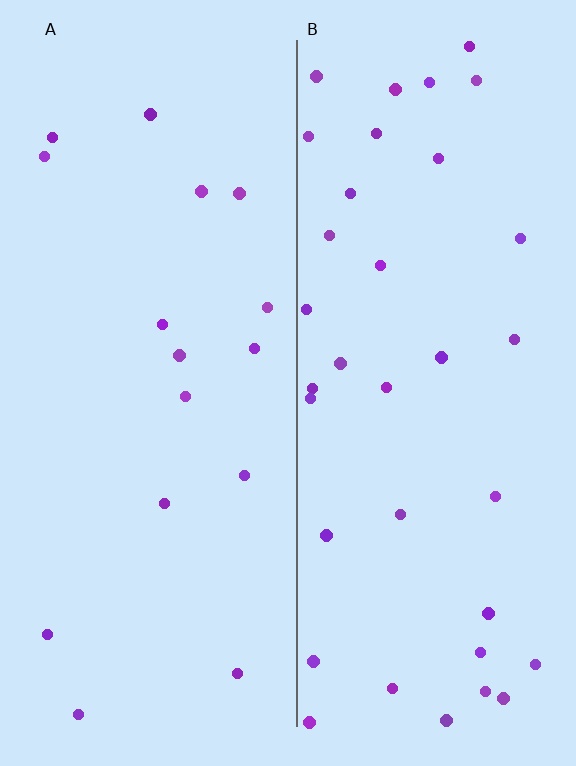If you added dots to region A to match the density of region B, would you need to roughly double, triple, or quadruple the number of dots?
Approximately double.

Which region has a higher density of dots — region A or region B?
B (the right).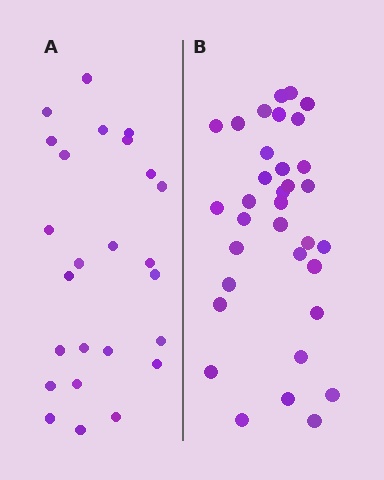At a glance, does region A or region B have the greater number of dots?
Region B (the right region) has more dots.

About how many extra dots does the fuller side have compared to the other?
Region B has roughly 8 or so more dots than region A.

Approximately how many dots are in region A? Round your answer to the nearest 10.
About 20 dots. (The exact count is 25, which rounds to 20.)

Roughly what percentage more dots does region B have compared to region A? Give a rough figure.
About 35% more.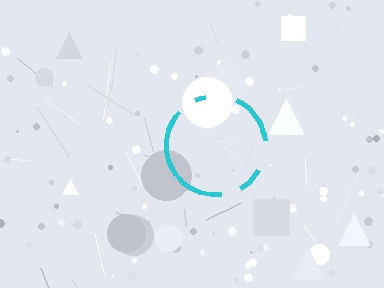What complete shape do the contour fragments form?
The contour fragments form a circle.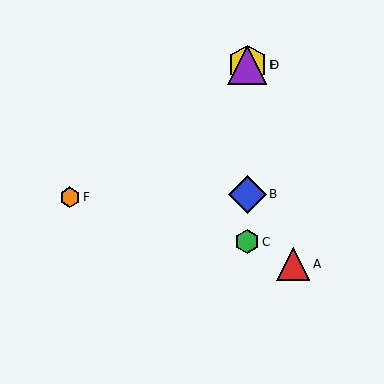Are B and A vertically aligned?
No, B is at x≈247 and A is at x≈293.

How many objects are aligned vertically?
4 objects (B, C, D, E) are aligned vertically.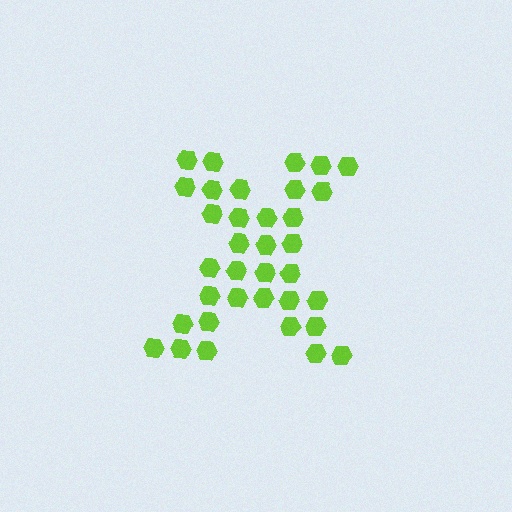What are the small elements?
The small elements are hexagons.